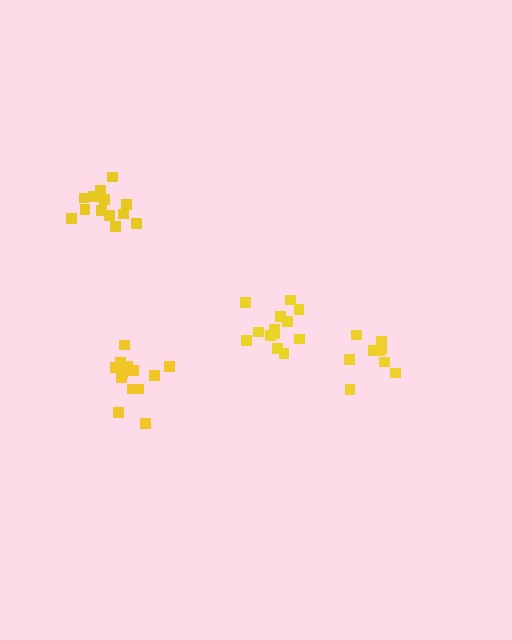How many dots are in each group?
Group 1: 13 dots, Group 2: 13 dots, Group 3: 9 dots, Group 4: 14 dots (49 total).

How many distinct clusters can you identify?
There are 4 distinct clusters.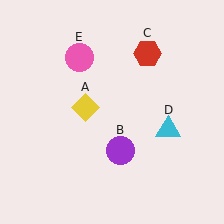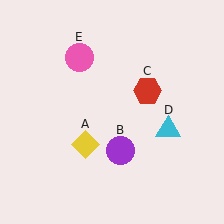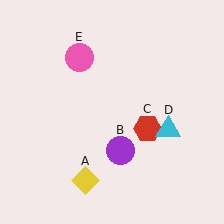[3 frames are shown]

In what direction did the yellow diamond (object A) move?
The yellow diamond (object A) moved down.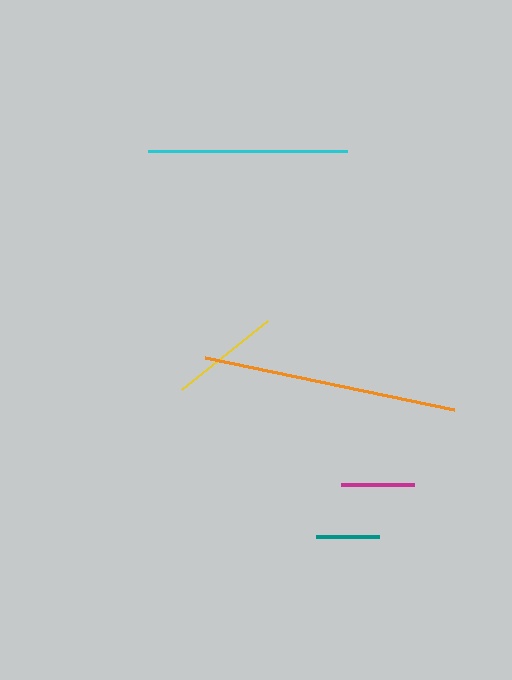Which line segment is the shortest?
The teal line is the shortest at approximately 63 pixels.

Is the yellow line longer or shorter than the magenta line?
The yellow line is longer than the magenta line.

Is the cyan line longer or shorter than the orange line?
The orange line is longer than the cyan line.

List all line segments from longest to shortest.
From longest to shortest: orange, cyan, yellow, magenta, teal.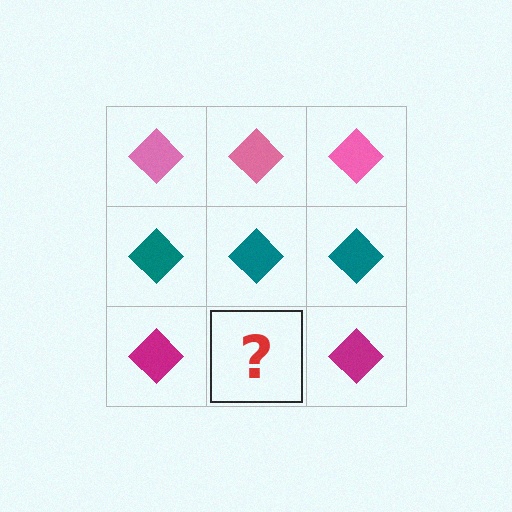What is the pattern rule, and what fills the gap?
The rule is that each row has a consistent color. The gap should be filled with a magenta diamond.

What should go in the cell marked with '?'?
The missing cell should contain a magenta diamond.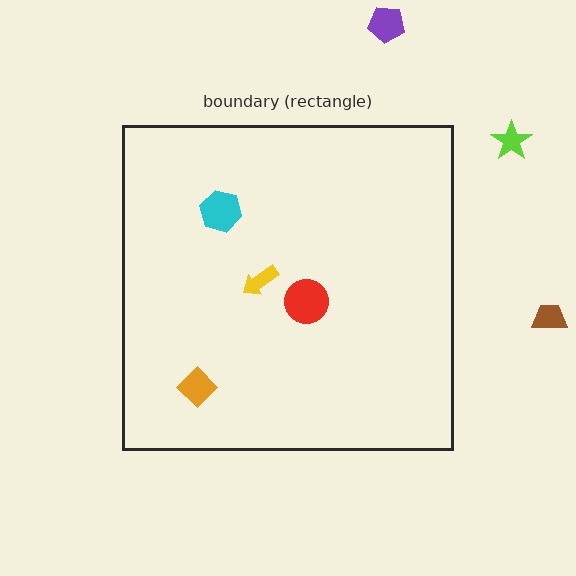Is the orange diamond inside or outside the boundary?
Inside.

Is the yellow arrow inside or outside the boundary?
Inside.